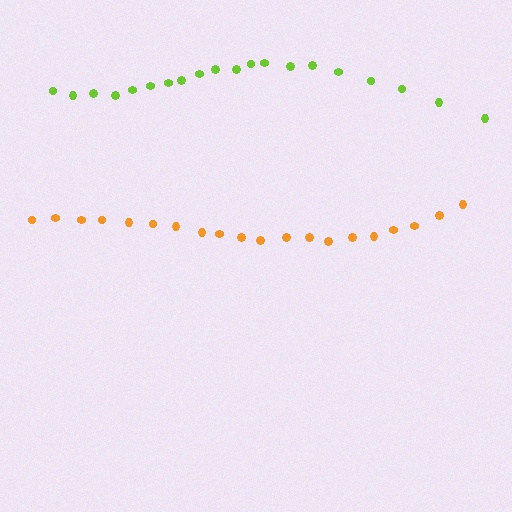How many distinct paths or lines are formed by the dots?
There are 2 distinct paths.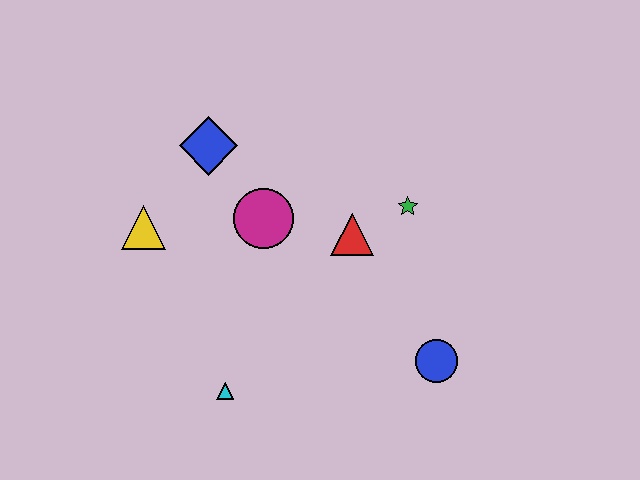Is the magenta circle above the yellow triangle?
Yes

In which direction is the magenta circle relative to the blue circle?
The magenta circle is to the left of the blue circle.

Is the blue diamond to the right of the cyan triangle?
No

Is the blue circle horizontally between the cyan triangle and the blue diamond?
No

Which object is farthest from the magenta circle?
The blue circle is farthest from the magenta circle.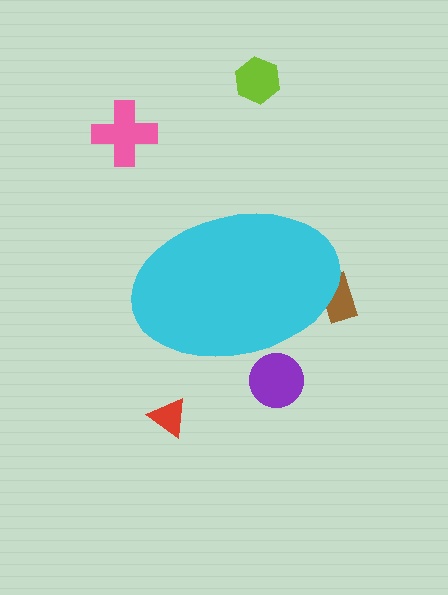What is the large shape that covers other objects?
A cyan ellipse.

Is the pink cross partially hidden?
No, the pink cross is fully visible.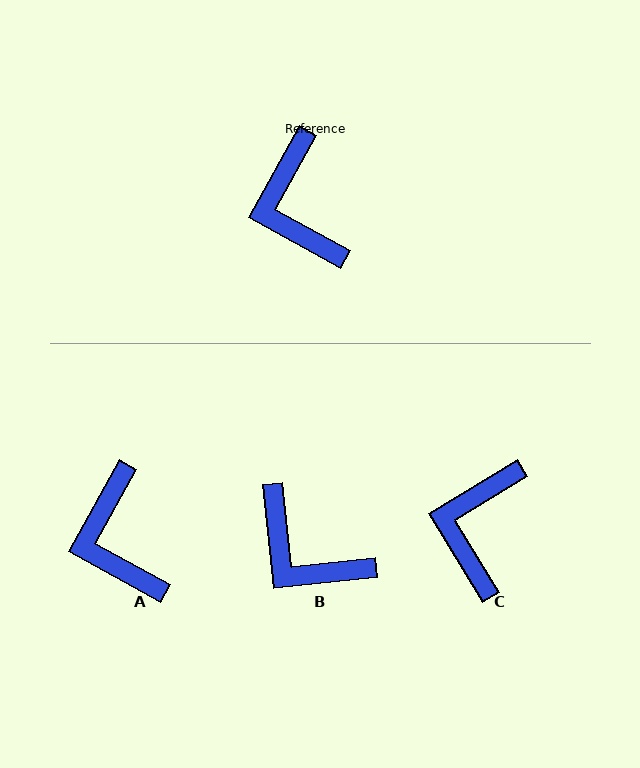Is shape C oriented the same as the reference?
No, it is off by about 30 degrees.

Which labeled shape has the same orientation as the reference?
A.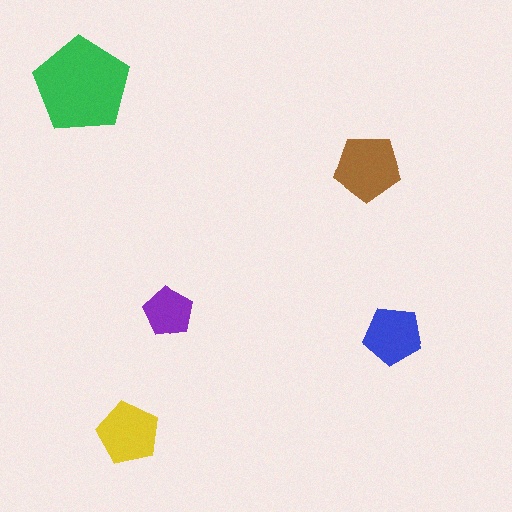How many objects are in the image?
There are 5 objects in the image.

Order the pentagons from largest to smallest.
the green one, the brown one, the yellow one, the blue one, the purple one.